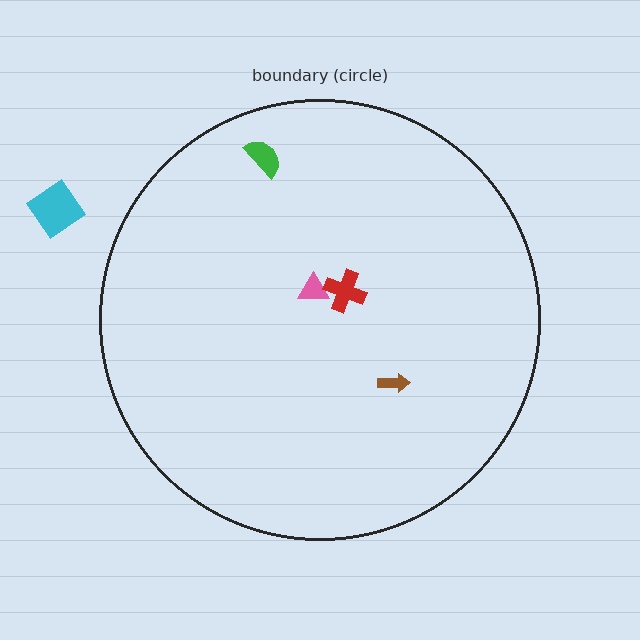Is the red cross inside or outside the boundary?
Inside.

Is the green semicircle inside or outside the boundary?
Inside.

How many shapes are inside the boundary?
4 inside, 1 outside.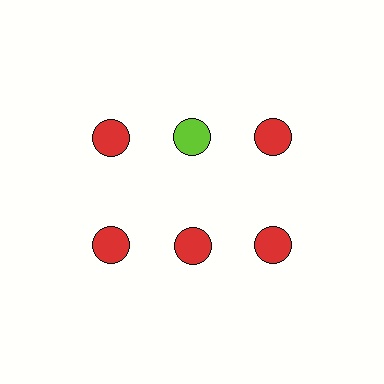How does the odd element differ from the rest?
It has a different color: lime instead of red.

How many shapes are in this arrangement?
There are 6 shapes arranged in a grid pattern.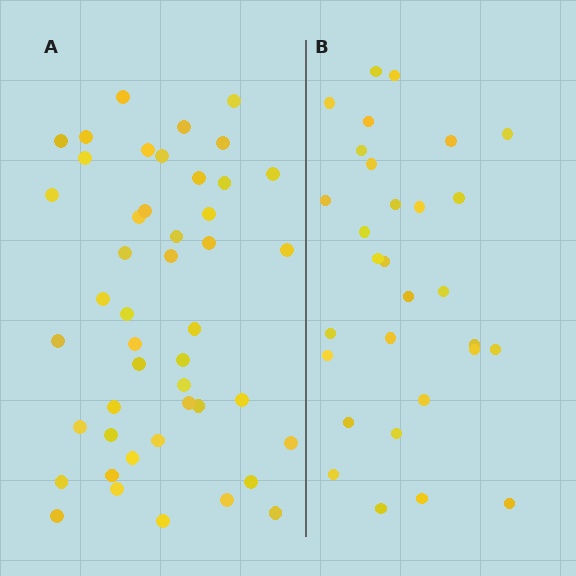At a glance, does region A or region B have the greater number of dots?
Region A (the left region) has more dots.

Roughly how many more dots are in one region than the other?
Region A has approximately 15 more dots than region B.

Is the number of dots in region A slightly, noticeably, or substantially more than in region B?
Region A has substantially more. The ratio is roughly 1.5 to 1.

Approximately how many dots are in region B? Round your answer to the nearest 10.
About 30 dots.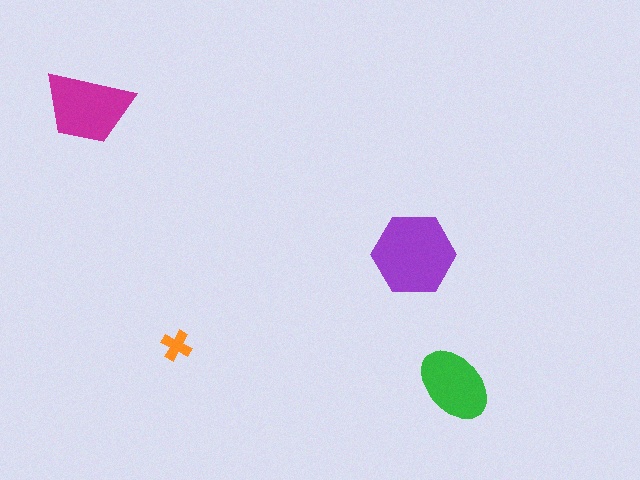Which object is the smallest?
The orange cross.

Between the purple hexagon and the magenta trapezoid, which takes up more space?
The purple hexagon.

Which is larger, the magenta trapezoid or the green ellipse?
The magenta trapezoid.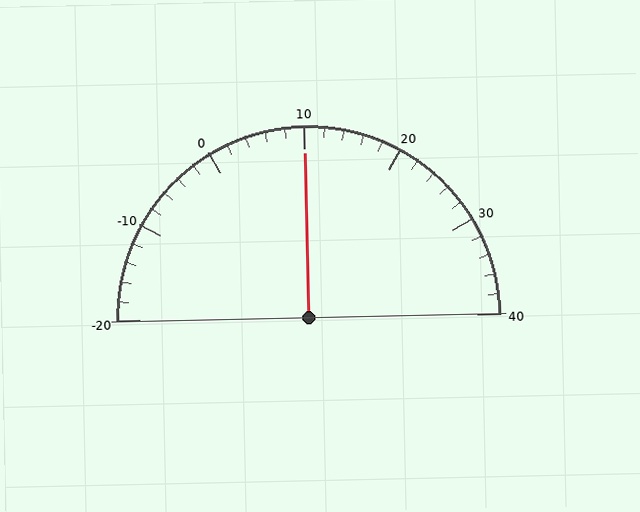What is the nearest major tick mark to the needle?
The nearest major tick mark is 10.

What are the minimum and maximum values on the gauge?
The gauge ranges from -20 to 40.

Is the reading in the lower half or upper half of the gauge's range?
The reading is in the upper half of the range (-20 to 40).